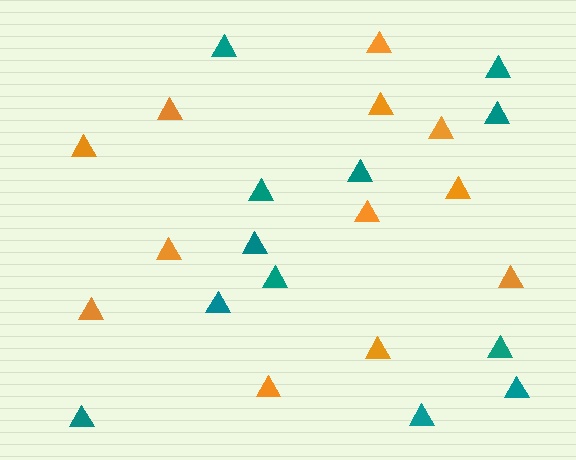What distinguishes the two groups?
There are 2 groups: one group of teal triangles (12) and one group of orange triangles (12).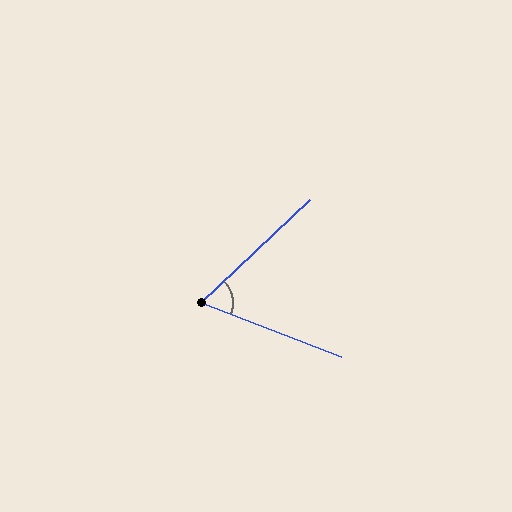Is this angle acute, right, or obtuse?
It is acute.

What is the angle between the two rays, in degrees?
Approximately 64 degrees.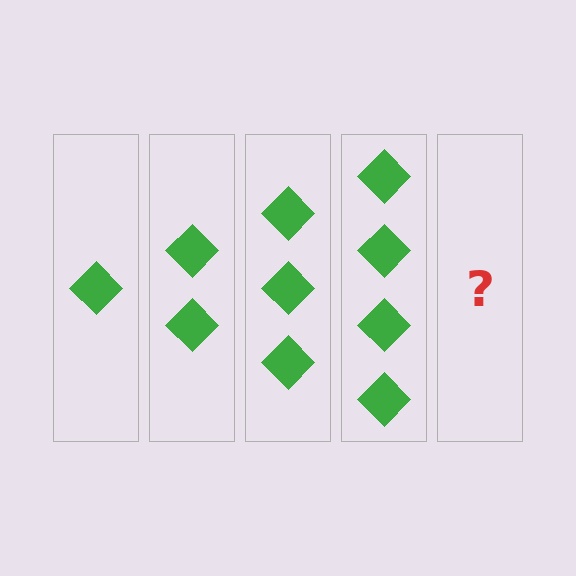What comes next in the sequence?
The next element should be 5 diamonds.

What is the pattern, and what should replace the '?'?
The pattern is that each step adds one more diamond. The '?' should be 5 diamonds.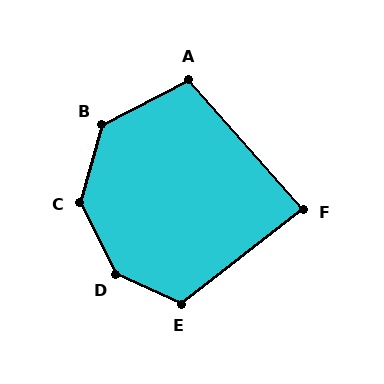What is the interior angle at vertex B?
Approximately 133 degrees (obtuse).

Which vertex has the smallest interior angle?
F, at approximately 86 degrees.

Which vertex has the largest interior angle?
D, at approximately 141 degrees.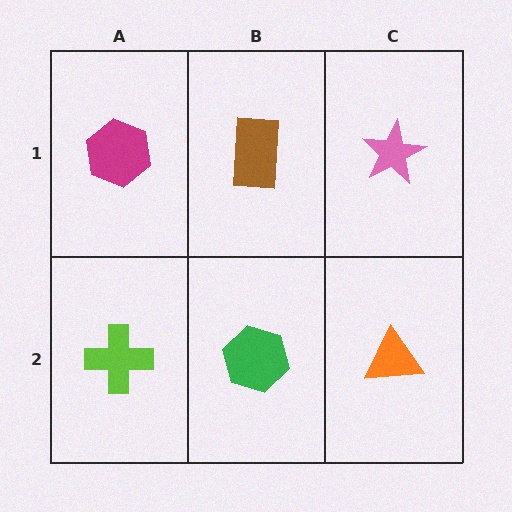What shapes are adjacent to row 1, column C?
An orange triangle (row 2, column C), a brown rectangle (row 1, column B).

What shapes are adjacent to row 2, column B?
A brown rectangle (row 1, column B), a lime cross (row 2, column A), an orange triangle (row 2, column C).